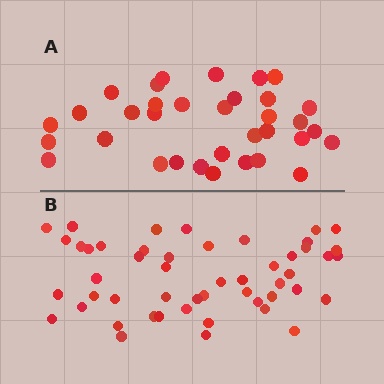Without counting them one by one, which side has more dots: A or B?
Region B (the bottom region) has more dots.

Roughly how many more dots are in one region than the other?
Region B has approximately 15 more dots than region A.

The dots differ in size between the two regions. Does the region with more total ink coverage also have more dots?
No. Region A has more total ink coverage because its dots are larger, but region B actually contains more individual dots. Total area can be misleading — the number of items is what matters here.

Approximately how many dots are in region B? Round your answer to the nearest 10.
About 50 dots.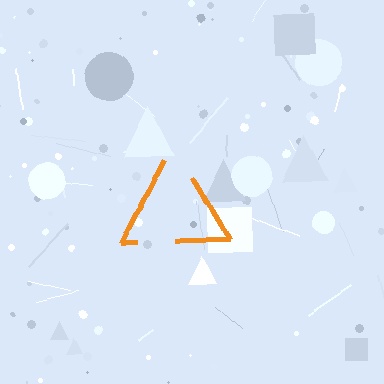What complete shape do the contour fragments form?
The contour fragments form a triangle.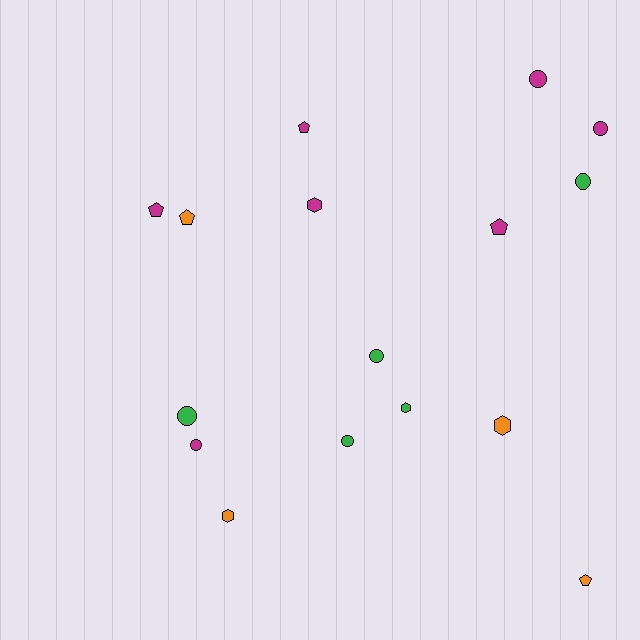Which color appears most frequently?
Magenta, with 7 objects.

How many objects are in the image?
There are 16 objects.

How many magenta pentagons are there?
There are 3 magenta pentagons.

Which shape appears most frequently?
Circle, with 7 objects.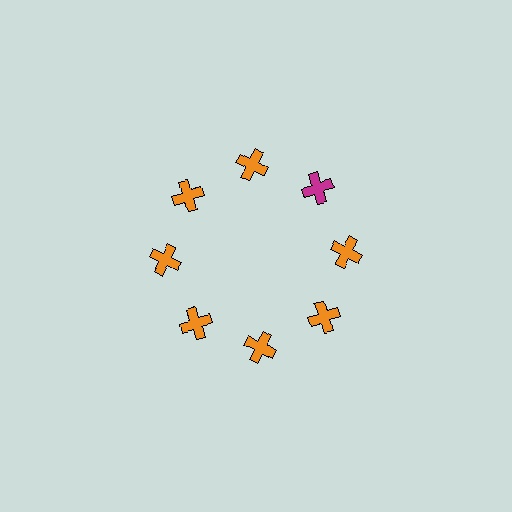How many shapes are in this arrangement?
There are 8 shapes arranged in a ring pattern.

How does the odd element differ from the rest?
It has a different color: magenta instead of orange.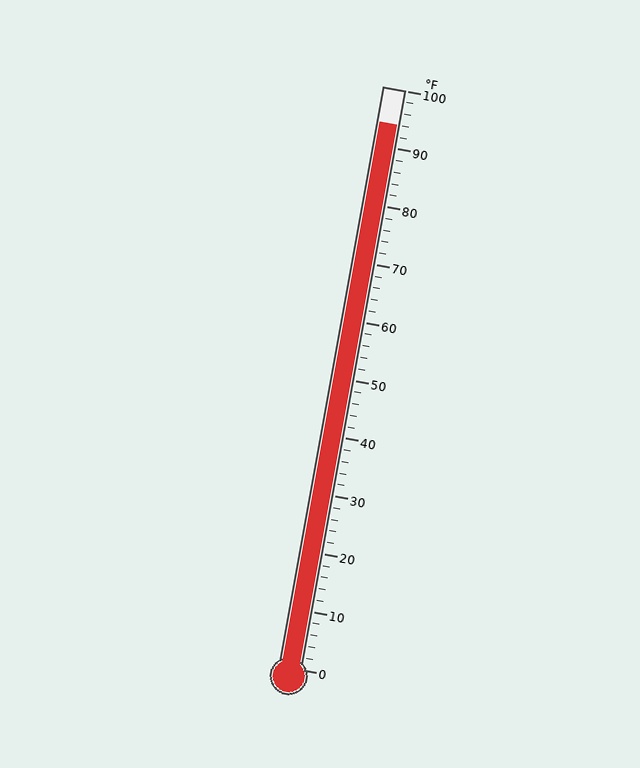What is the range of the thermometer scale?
The thermometer scale ranges from 0°F to 100°F.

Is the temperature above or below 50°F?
The temperature is above 50°F.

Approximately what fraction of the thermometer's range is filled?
The thermometer is filled to approximately 95% of its range.